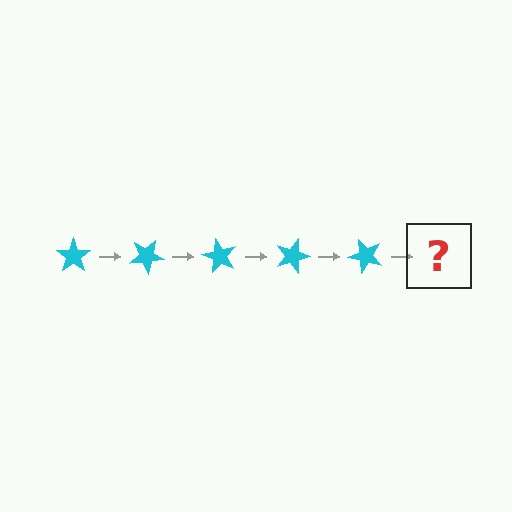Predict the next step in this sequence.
The next step is a cyan star rotated 150 degrees.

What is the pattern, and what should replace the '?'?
The pattern is that the star rotates 30 degrees each step. The '?' should be a cyan star rotated 150 degrees.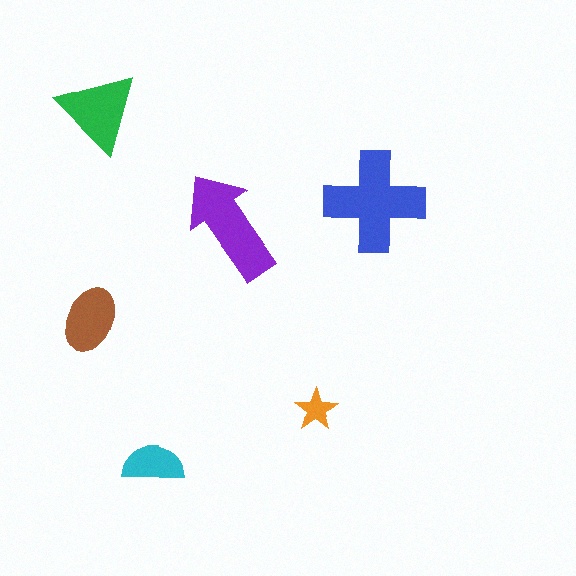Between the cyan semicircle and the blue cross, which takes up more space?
The blue cross.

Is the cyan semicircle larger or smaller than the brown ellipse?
Smaller.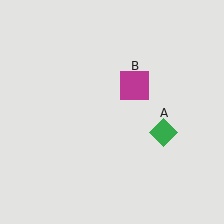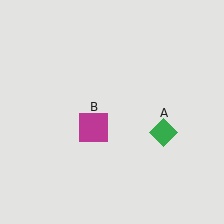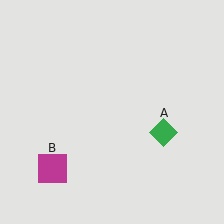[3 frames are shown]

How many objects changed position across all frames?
1 object changed position: magenta square (object B).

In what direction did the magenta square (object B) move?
The magenta square (object B) moved down and to the left.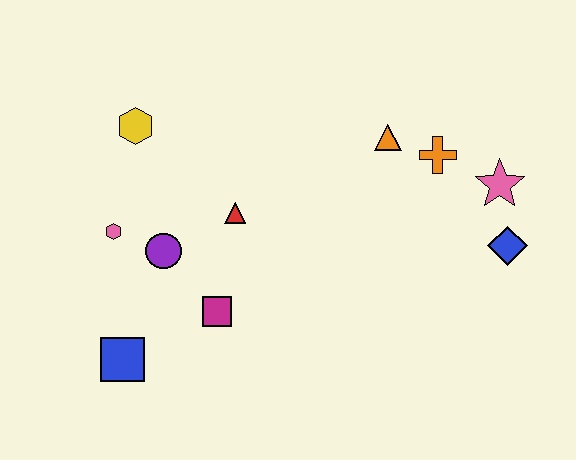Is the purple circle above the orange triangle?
No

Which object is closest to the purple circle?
The pink hexagon is closest to the purple circle.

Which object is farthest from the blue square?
The pink star is farthest from the blue square.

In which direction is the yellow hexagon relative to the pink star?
The yellow hexagon is to the left of the pink star.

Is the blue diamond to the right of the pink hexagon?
Yes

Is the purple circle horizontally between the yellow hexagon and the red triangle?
Yes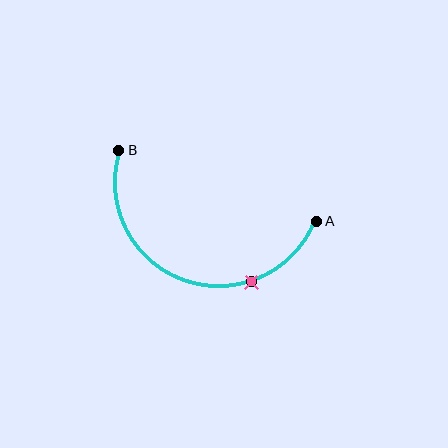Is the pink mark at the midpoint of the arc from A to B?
No. The pink mark lies on the arc but is closer to endpoint A. The arc midpoint would be at the point on the curve equidistant along the arc from both A and B.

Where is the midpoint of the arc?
The arc midpoint is the point on the curve farthest from the straight line joining A and B. It sits below that line.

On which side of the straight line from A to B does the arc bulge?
The arc bulges below the straight line connecting A and B.